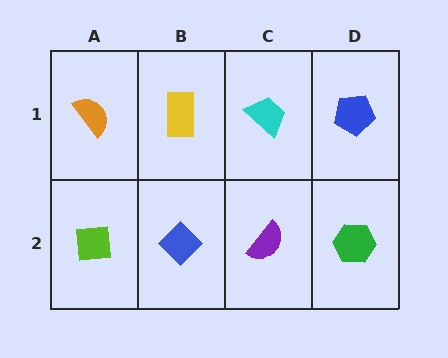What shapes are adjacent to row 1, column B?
A blue diamond (row 2, column B), an orange semicircle (row 1, column A), a cyan trapezoid (row 1, column C).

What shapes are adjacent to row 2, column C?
A cyan trapezoid (row 1, column C), a blue diamond (row 2, column B), a green hexagon (row 2, column D).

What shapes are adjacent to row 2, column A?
An orange semicircle (row 1, column A), a blue diamond (row 2, column B).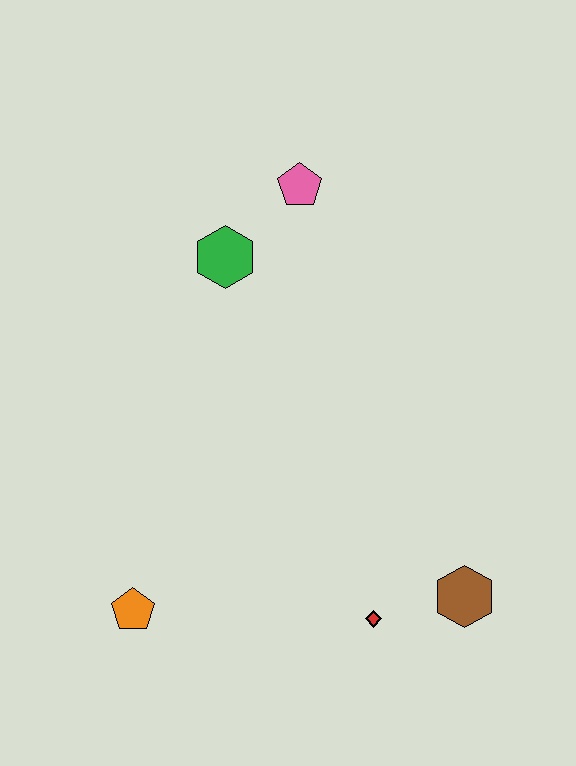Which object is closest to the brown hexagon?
The red diamond is closest to the brown hexagon.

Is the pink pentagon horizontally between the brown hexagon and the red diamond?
No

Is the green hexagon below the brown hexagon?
No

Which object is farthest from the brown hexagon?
The pink pentagon is farthest from the brown hexagon.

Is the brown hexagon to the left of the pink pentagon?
No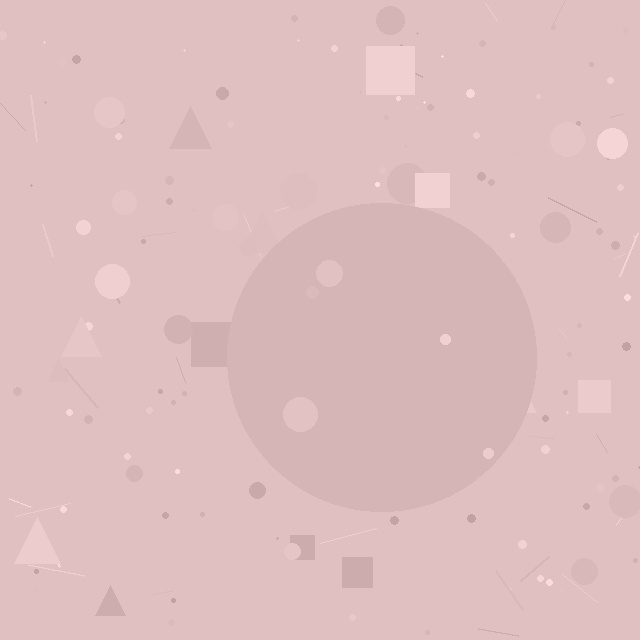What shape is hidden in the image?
A circle is hidden in the image.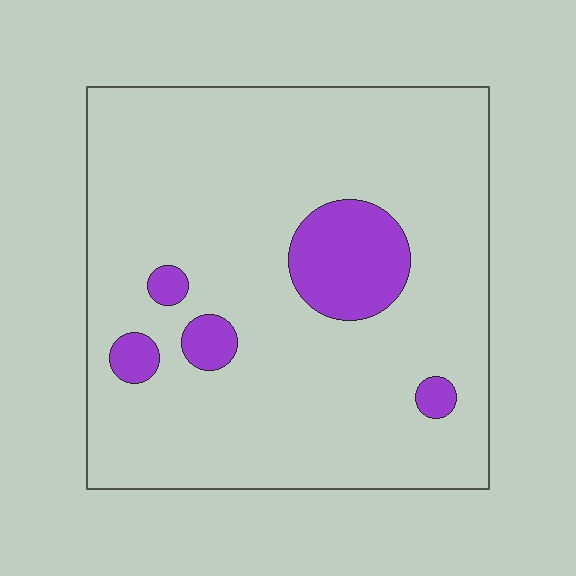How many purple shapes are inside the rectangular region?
5.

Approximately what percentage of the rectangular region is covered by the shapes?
Approximately 10%.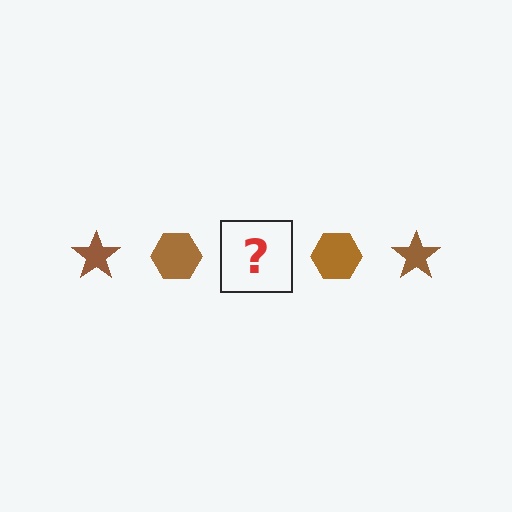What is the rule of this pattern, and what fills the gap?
The rule is that the pattern cycles through star, hexagon shapes in brown. The gap should be filled with a brown star.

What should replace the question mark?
The question mark should be replaced with a brown star.